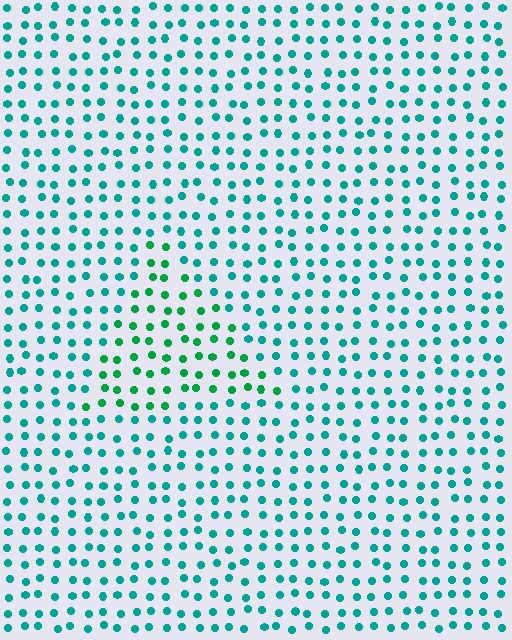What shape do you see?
I see a triangle.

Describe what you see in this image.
The image is filled with small teal elements in a uniform arrangement. A triangle-shaped region is visible where the elements are tinted to a slightly different hue, forming a subtle color boundary.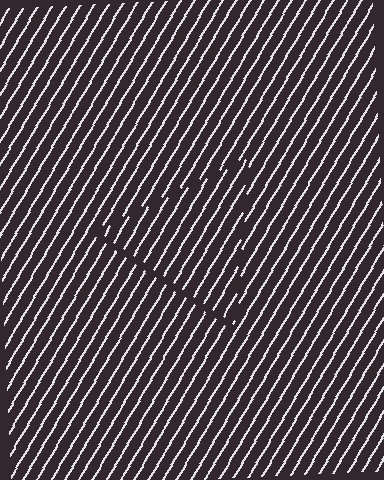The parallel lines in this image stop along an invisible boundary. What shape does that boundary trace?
An illusory triangle. The interior of the shape contains the same grating, shifted by half a period — the contour is defined by the phase discontinuity where line-ends from the inner and outer gratings abut.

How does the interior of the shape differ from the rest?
The interior of the shape contains the same grating, shifted by half a period — the contour is defined by the phase discontinuity where line-ends from the inner and outer gratings abut.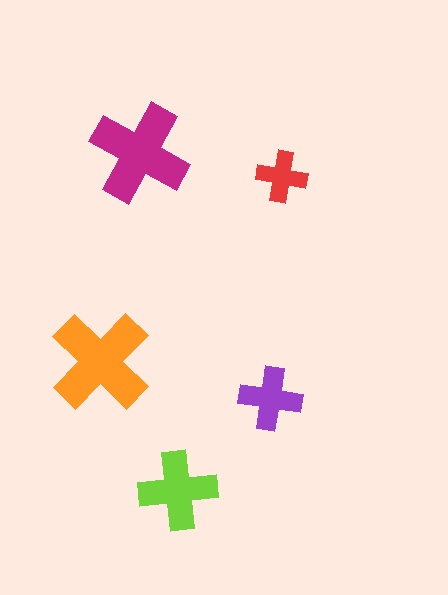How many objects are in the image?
There are 5 objects in the image.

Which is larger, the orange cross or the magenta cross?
The orange one.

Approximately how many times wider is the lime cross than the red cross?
About 1.5 times wider.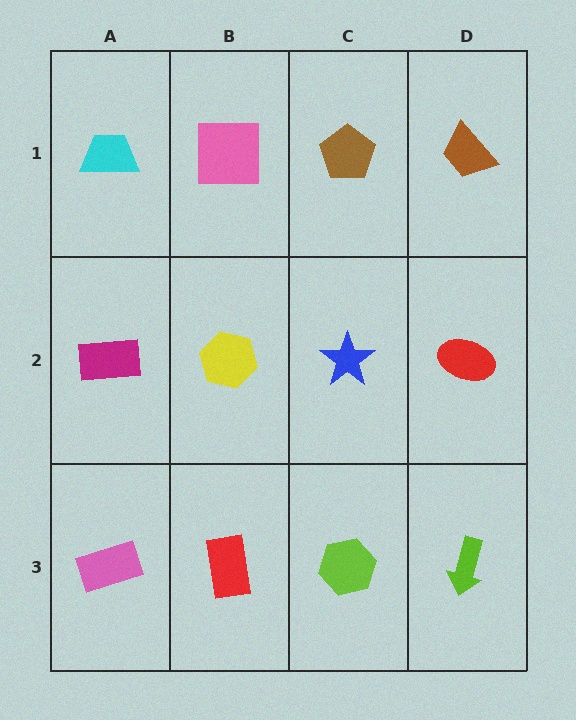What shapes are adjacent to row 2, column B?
A pink square (row 1, column B), a red rectangle (row 3, column B), a magenta rectangle (row 2, column A), a blue star (row 2, column C).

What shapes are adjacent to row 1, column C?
A blue star (row 2, column C), a pink square (row 1, column B), a brown trapezoid (row 1, column D).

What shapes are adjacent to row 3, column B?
A yellow hexagon (row 2, column B), a pink rectangle (row 3, column A), a lime hexagon (row 3, column C).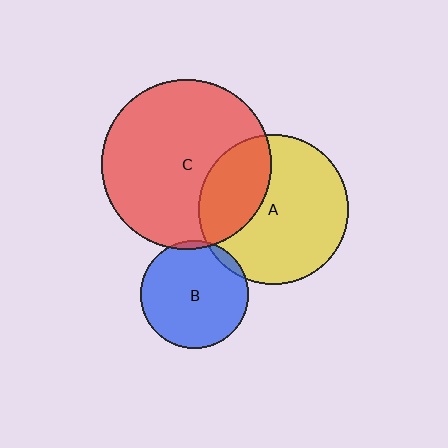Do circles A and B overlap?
Yes.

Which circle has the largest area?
Circle C (red).